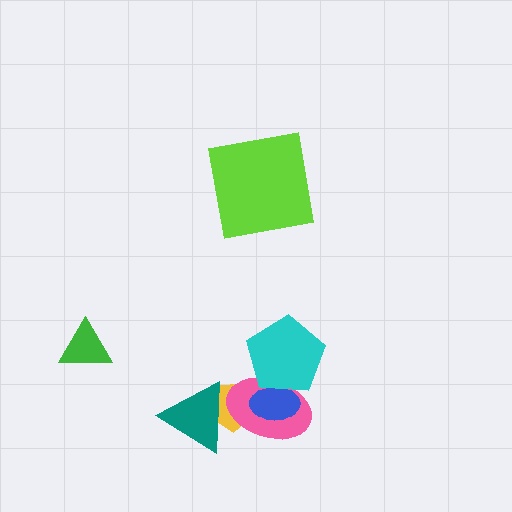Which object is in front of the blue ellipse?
The cyan pentagon is in front of the blue ellipse.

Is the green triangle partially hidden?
No, no other shape covers it.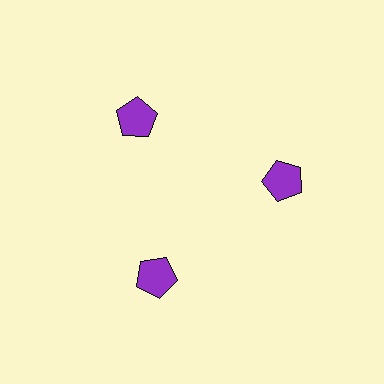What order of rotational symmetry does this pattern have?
This pattern has 3-fold rotational symmetry.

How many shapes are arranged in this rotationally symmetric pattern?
There are 3 shapes, arranged in 3 groups of 1.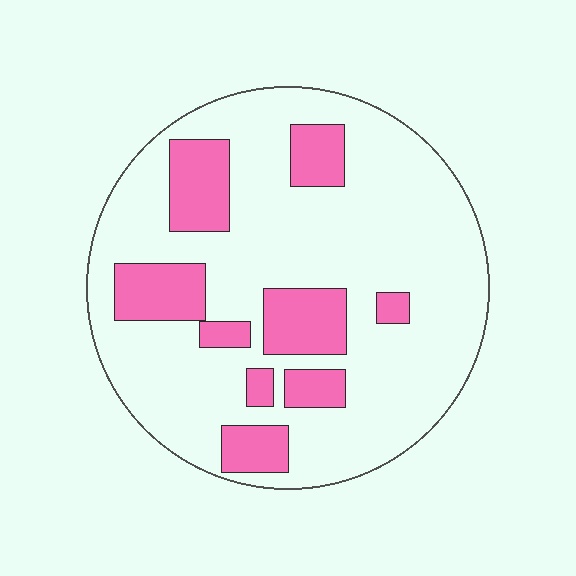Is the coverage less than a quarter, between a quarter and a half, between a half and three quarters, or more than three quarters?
Less than a quarter.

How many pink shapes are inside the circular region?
9.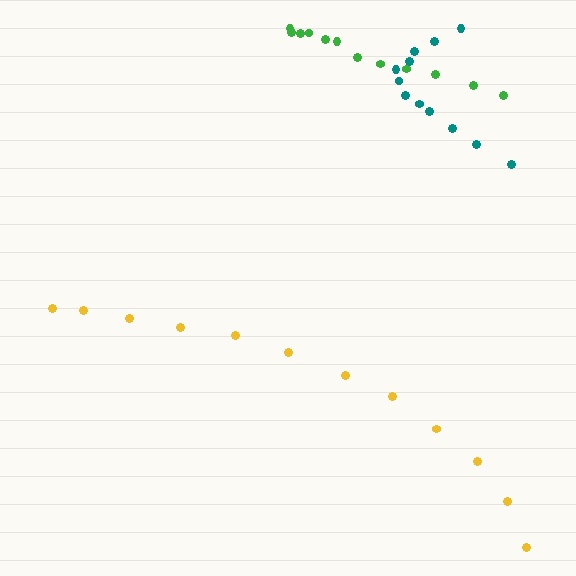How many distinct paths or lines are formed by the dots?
There are 3 distinct paths.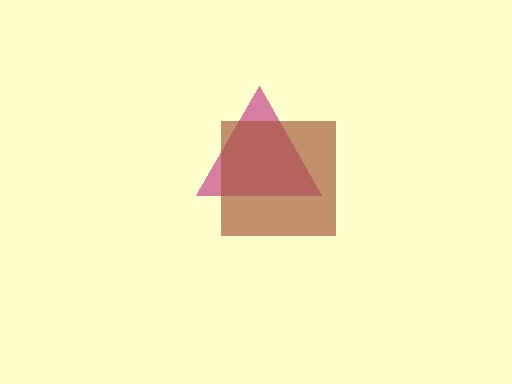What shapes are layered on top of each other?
The layered shapes are: a magenta triangle, a brown square.